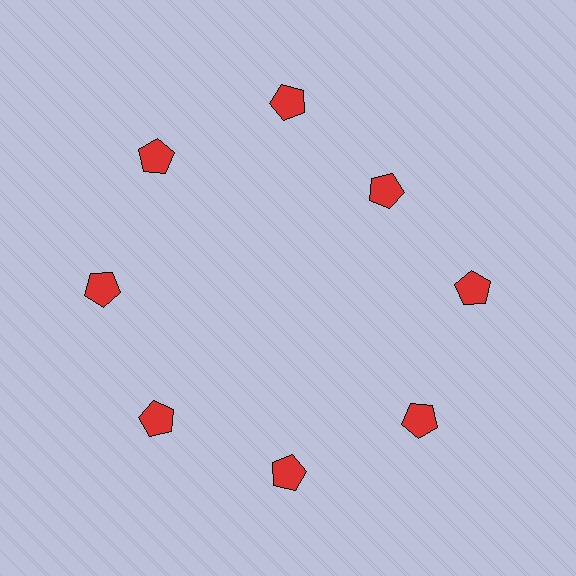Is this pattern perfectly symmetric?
No. The 8 red pentagons are arranged in a ring, but one element near the 2 o'clock position is pulled inward toward the center, breaking the 8-fold rotational symmetry.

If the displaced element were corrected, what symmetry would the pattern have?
It would have 8-fold rotational symmetry — the pattern would map onto itself every 45 degrees.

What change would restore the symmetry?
The symmetry would be restored by moving it outward, back onto the ring so that all 8 pentagons sit at equal angles and equal distance from the center.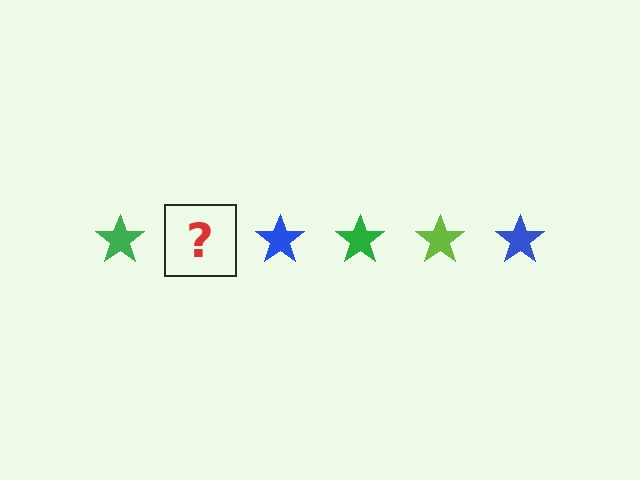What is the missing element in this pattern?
The missing element is a lime star.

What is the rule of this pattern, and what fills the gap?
The rule is that the pattern cycles through green, lime, blue stars. The gap should be filled with a lime star.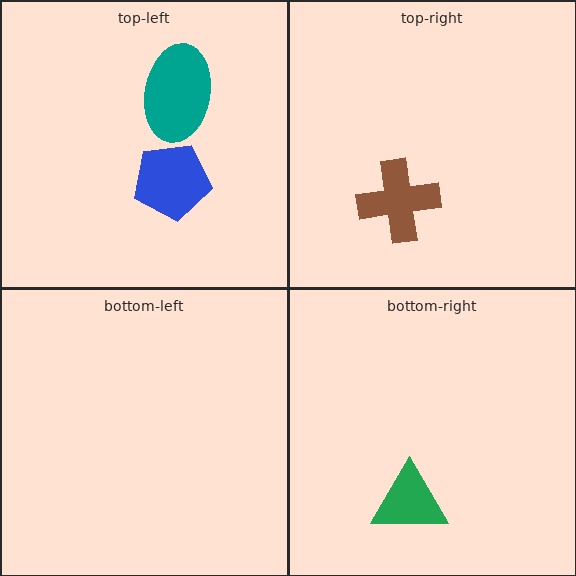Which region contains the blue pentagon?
The top-left region.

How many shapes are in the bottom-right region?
1.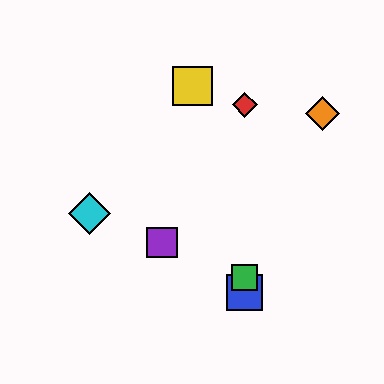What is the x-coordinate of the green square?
The green square is at x≈245.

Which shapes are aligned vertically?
The red diamond, the blue square, the green square are aligned vertically.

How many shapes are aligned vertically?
3 shapes (the red diamond, the blue square, the green square) are aligned vertically.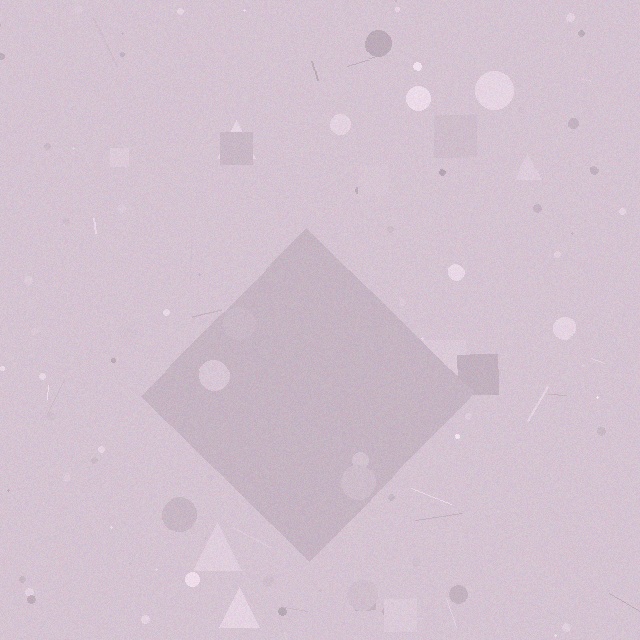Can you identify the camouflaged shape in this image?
The camouflaged shape is a diamond.